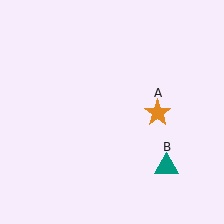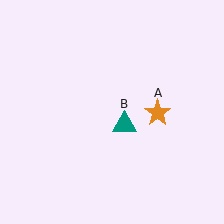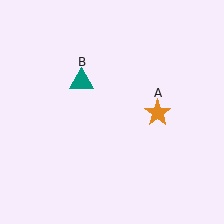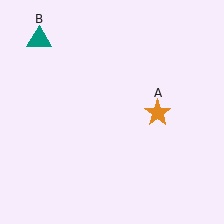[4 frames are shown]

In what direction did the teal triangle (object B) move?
The teal triangle (object B) moved up and to the left.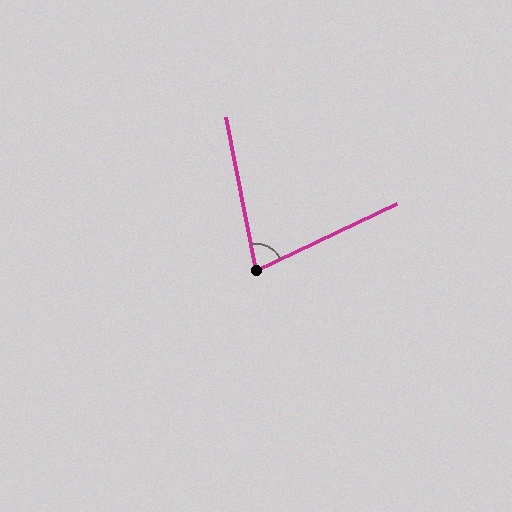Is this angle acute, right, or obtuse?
It is acute.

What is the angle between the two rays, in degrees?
Approximately 76 degrees.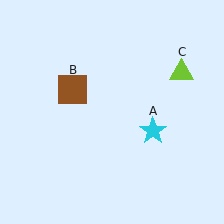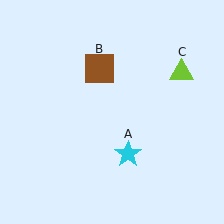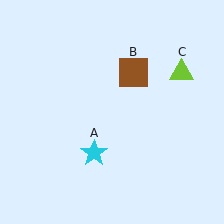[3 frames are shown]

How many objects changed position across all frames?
2 objects changed position: cyan star (object A), brown square (object B).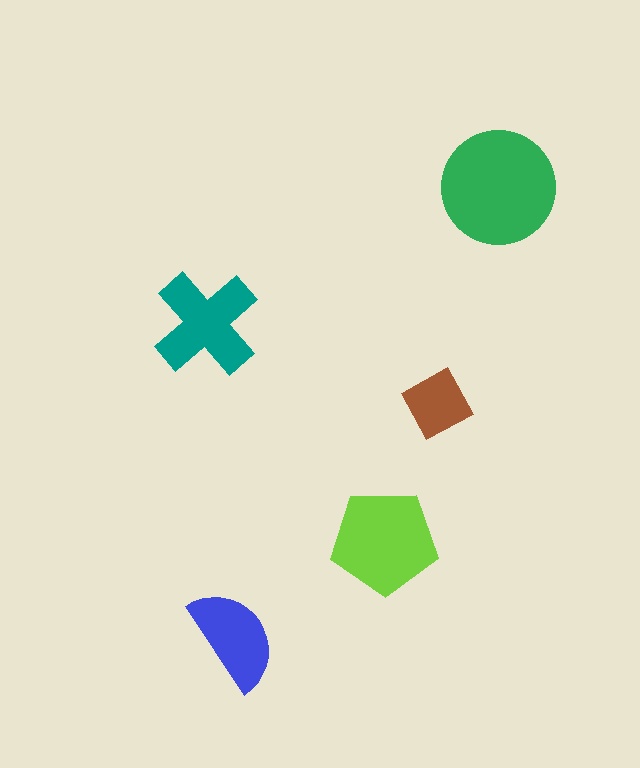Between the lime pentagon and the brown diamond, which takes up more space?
The lime pentagon.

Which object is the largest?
The green circle.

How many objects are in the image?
There are 5 objects in the image.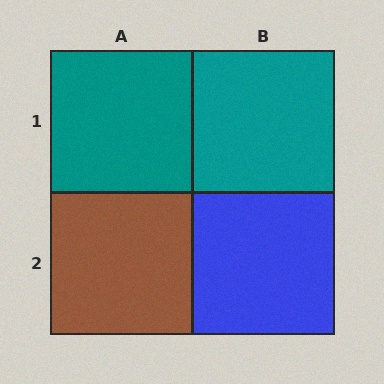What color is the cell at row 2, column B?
Blue.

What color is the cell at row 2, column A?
Brown.